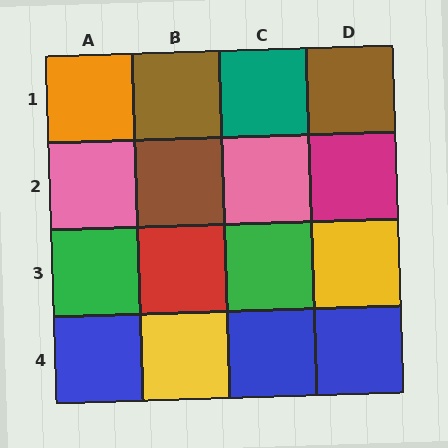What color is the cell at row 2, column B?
Brown.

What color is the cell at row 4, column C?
Blue.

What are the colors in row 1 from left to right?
Orange, brown, teal, brown.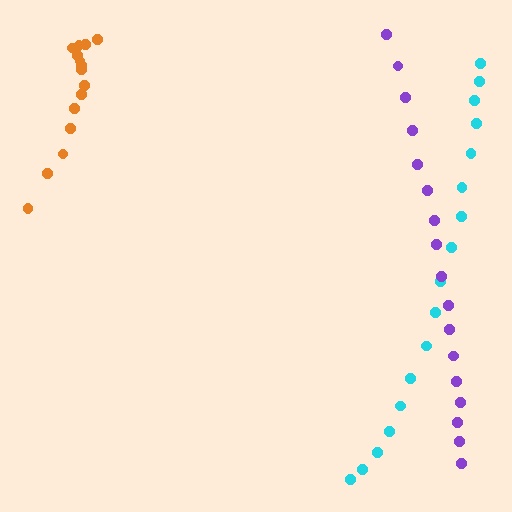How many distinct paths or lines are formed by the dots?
There are 3 distinct paths.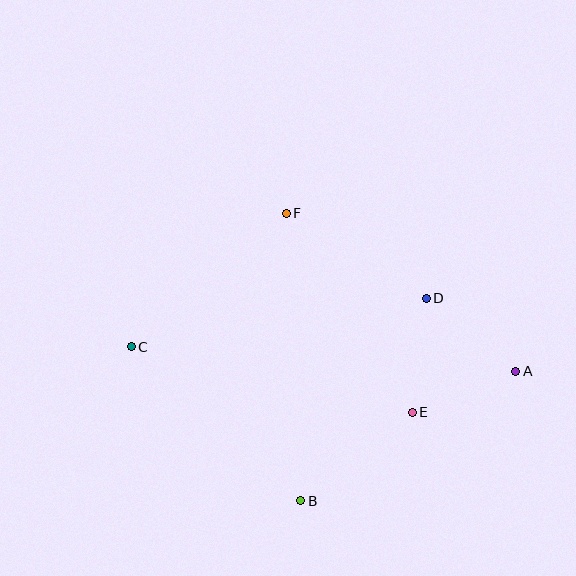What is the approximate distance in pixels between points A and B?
The distance between A and B is approximately 251 pixels.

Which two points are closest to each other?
Points A and E are closest to each other.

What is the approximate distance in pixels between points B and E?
The distance between B and E is approximately 142 pixels.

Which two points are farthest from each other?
Points A and C are farthest from each other.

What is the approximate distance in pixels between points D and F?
The distance between D and F is approximately 164 pixels.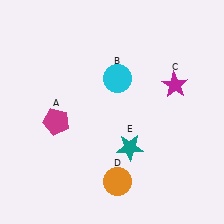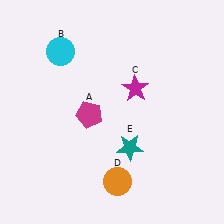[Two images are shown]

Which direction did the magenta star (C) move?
The magenta star (C) moved left.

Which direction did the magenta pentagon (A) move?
The magenta pentagon (A) moved right.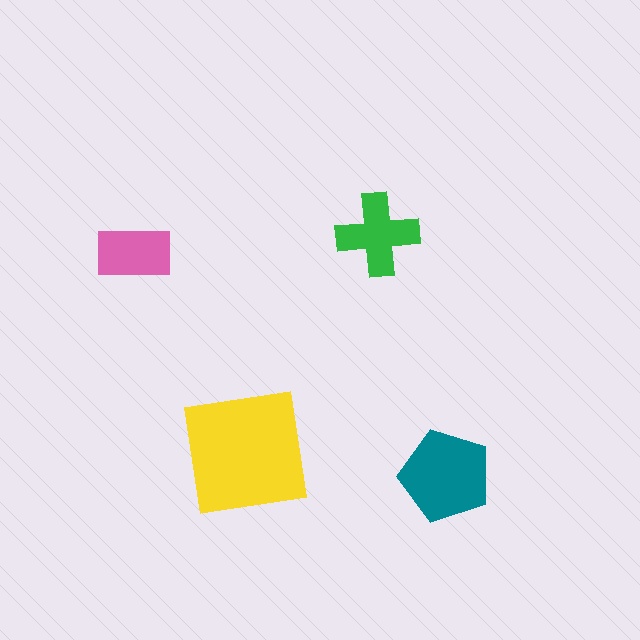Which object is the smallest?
The pink rectangle.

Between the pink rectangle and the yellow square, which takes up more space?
The yellow square.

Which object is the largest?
The yellow square.